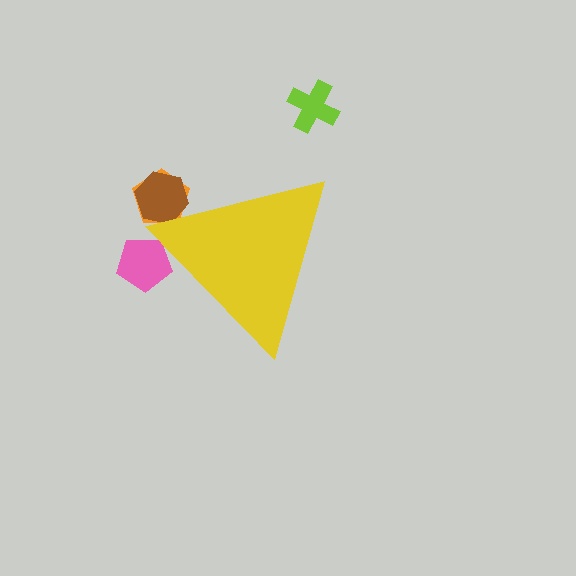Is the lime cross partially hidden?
No, the lime cross is fully visible.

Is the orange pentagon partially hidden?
Yes, the orange pentagon is partially hidden behind the yellow triangle.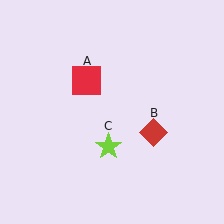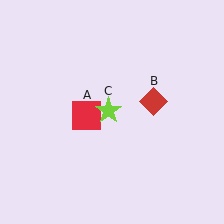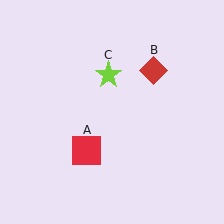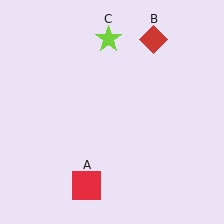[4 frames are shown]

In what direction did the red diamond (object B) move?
The red diamond (object B) moved up.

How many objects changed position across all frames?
3 objects changed position: red square (object A), red diamond (object B), lime star (object C).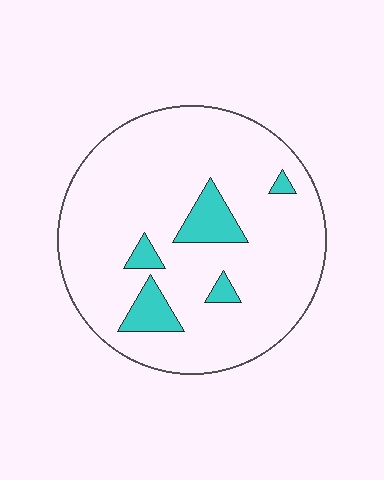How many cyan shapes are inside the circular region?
5.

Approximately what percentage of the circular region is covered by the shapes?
Approximately 10%.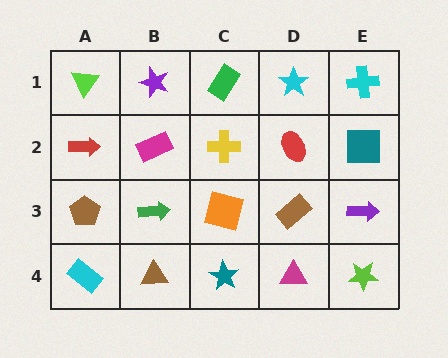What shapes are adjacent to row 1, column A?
A red arrow (row 2, column A), a purple star (row 1, column B).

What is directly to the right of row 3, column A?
A green arrow.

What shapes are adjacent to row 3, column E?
A teal square (row 2, column E), a lime star (row 4, column E), a brown rectangle (row 3, column D).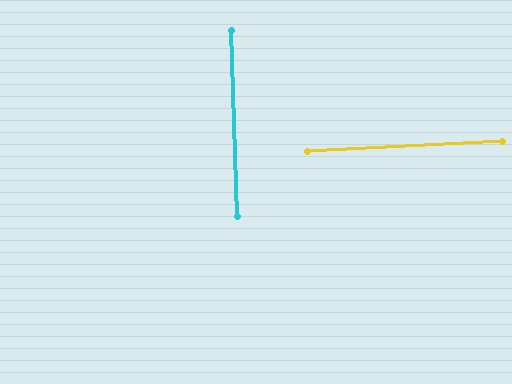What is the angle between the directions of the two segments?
Approximately 89 degrees.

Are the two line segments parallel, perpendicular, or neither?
Perpendicular — they meet at approximately 89°.